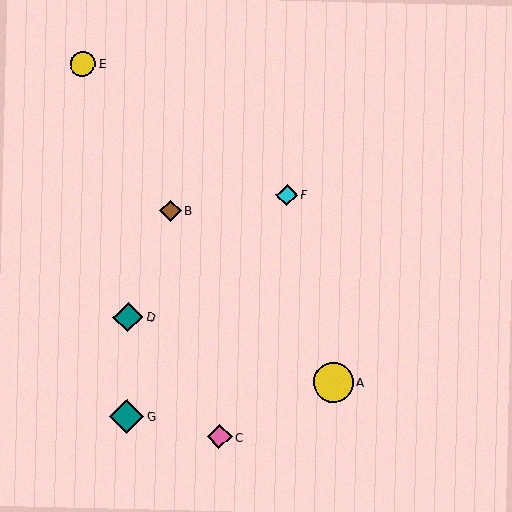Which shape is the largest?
The yellow circle (labeled A) is the largest.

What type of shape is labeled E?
Shape E is a yellow circle.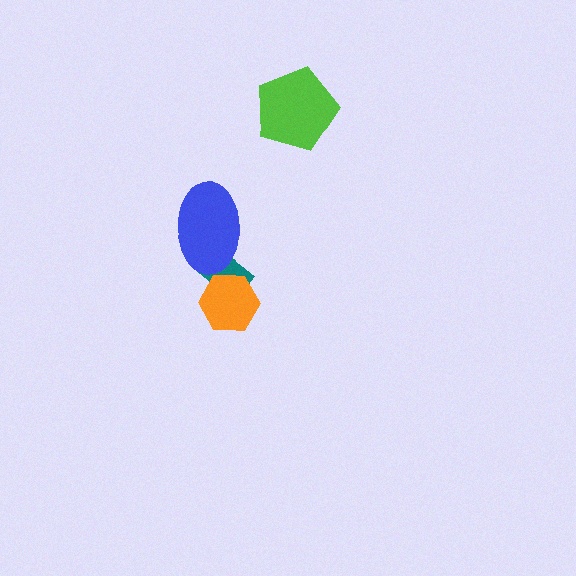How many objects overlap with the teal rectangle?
2 objects overlap with the teal rectangle.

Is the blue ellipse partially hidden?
No, no other shape covers it.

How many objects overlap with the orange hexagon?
1 object overlaps with the orange hexagon.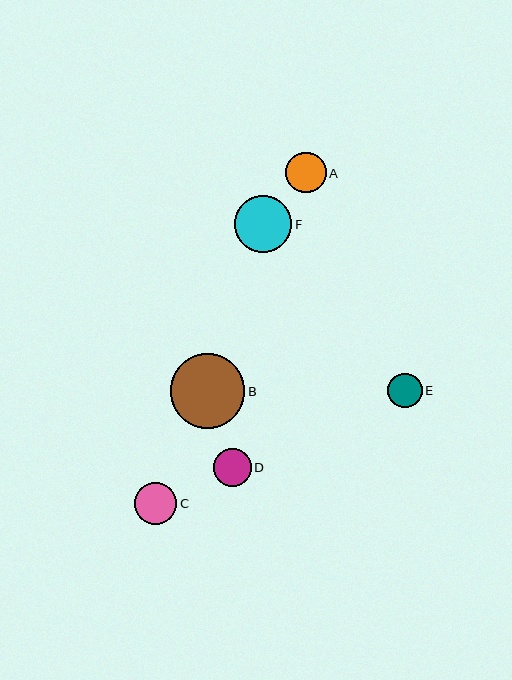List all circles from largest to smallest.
From largest to smallest: B, F, C, A, D, E.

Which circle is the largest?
Circle B is the largest with a size of approximately 74 pixels.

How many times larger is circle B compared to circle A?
Circle B is approximately 1.8 times the size of circle A.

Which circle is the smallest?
Circle E is the smallest with a size of approximately 34 pixels.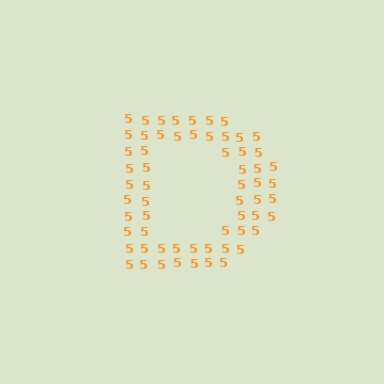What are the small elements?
The small elements are digit 5's.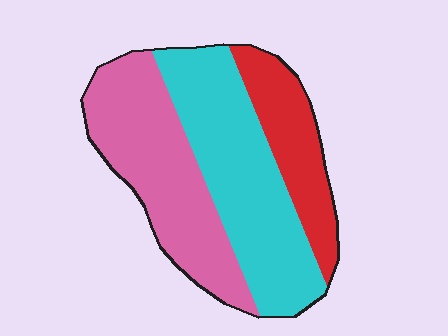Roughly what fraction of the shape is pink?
Pink covers 38% of the shape.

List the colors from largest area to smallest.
From largest to smallest: cyan, pink, red.